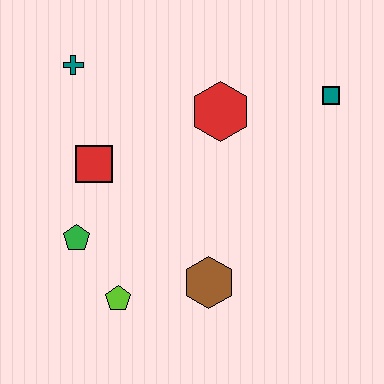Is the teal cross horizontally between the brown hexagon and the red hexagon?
No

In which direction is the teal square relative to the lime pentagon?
The teal square is to the right of the lime pentagon.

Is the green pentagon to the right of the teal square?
No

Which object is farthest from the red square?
The teal square is farthest from the red square.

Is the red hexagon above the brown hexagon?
Yes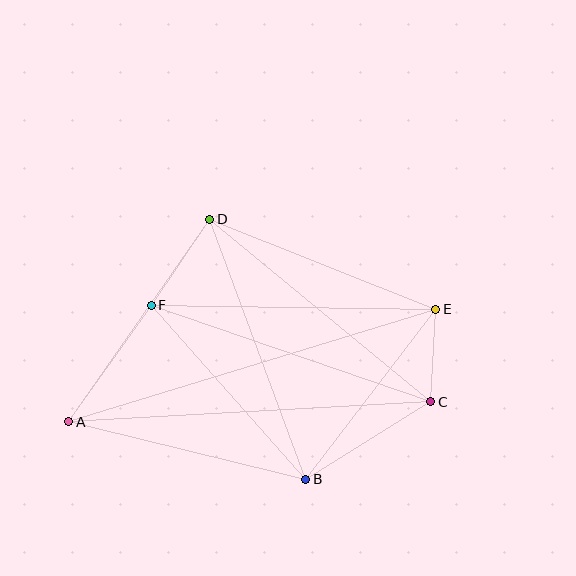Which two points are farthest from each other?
Points A and E are farthest from each other.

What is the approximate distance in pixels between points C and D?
The distance between C and D is approximately 287 pixels.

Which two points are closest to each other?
Points C and E are closest to each other.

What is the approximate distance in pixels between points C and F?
The distance between C and F is approximately 296 pixels.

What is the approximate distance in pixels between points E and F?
The distance between E and F is approximately 285 pixels.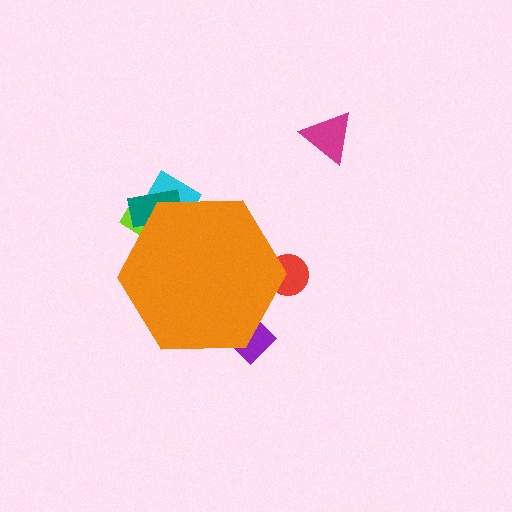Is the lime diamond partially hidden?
Yes, the lime diamond is partially hidden behind the orange hexagon.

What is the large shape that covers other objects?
An orange hexagon.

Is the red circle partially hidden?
Yes, the red circle is partially hidden behind the orange hexagon.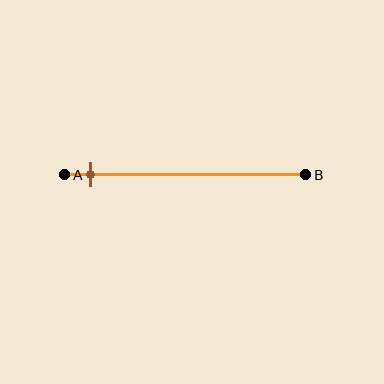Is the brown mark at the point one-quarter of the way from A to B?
No, the mark is at about 10% from A, not at the 25% one-quarter point.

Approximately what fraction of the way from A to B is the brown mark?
The brown mark is approximately 10% of the way from A to B.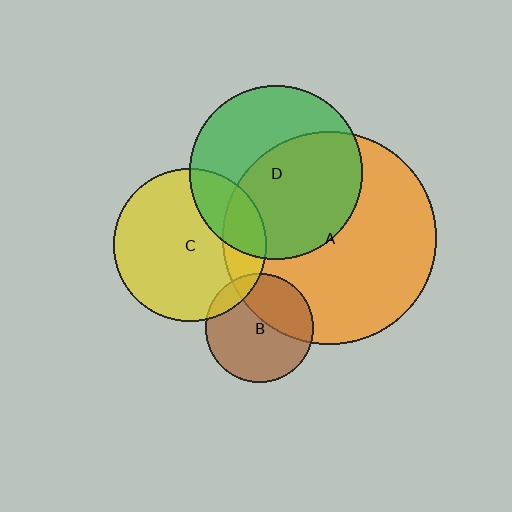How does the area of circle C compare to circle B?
Approximately 2.0 times.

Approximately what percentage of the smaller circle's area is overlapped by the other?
Approximately 10%.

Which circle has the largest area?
Circle A (orange).